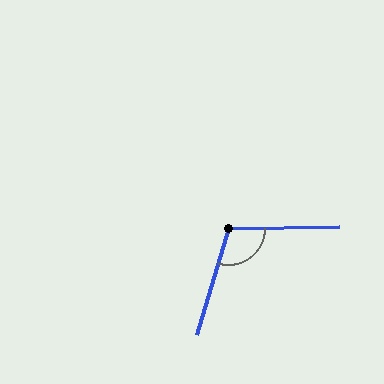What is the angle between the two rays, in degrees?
Approximately 108 degrees.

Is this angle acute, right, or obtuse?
It is obtuse.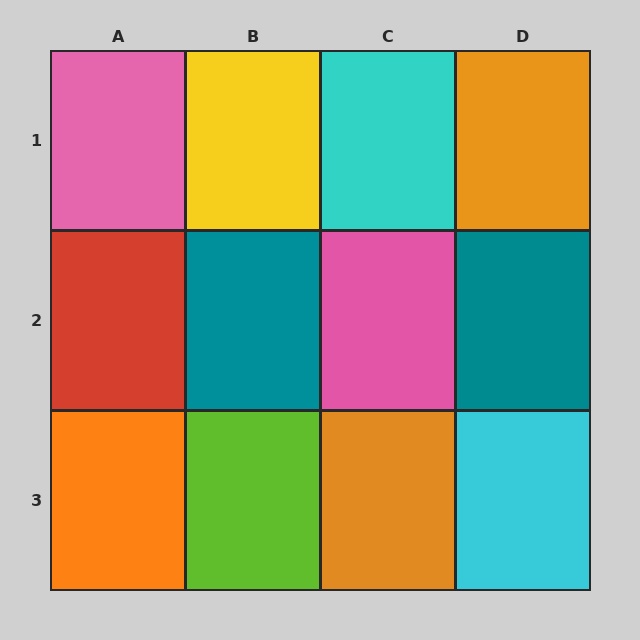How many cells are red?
1 cell is red.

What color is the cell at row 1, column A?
Pink.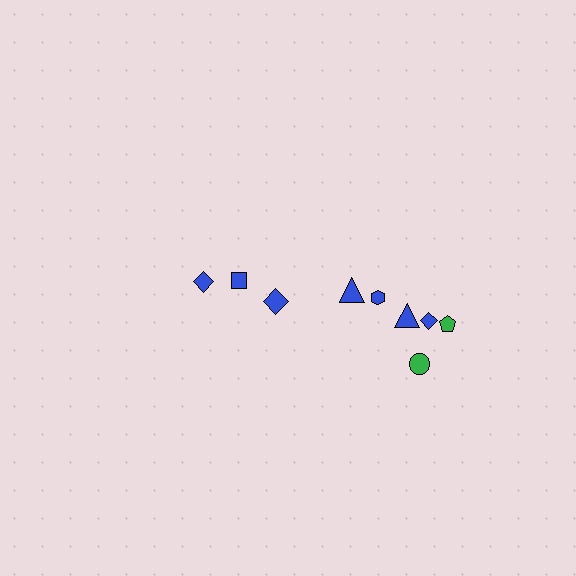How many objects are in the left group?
There are 3 objects.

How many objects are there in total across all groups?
There are 9 objects.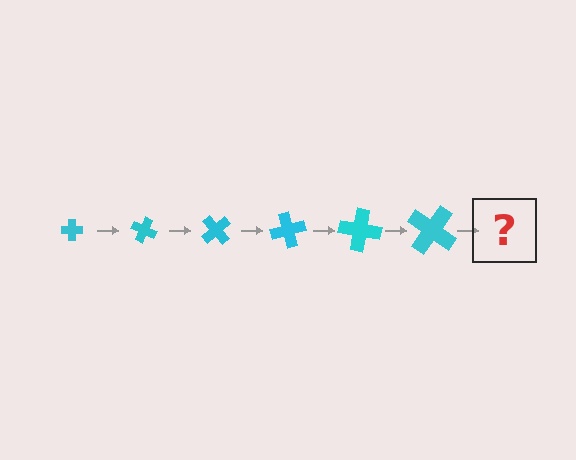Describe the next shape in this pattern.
It should be a cross, larger than the previous one and rotated 150 degrees from the start.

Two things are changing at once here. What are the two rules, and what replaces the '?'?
The two rules are that the cross grows larger each step and it rotates 25 degrees each step. The '?' should be a cross, larger than the previous one and rotated 150 degrees from the start.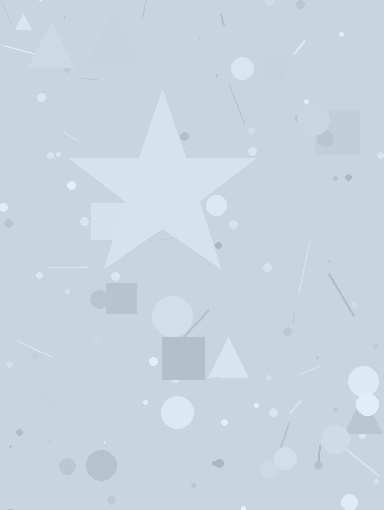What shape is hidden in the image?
A star is hidden in the image.